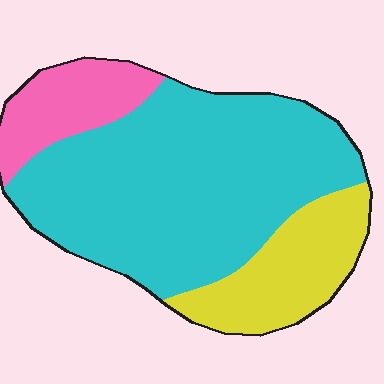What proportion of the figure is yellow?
Yellow takes up about one fifth (1/5) of the figure.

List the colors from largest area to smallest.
From largest to smallest: cyan, yellow, pink.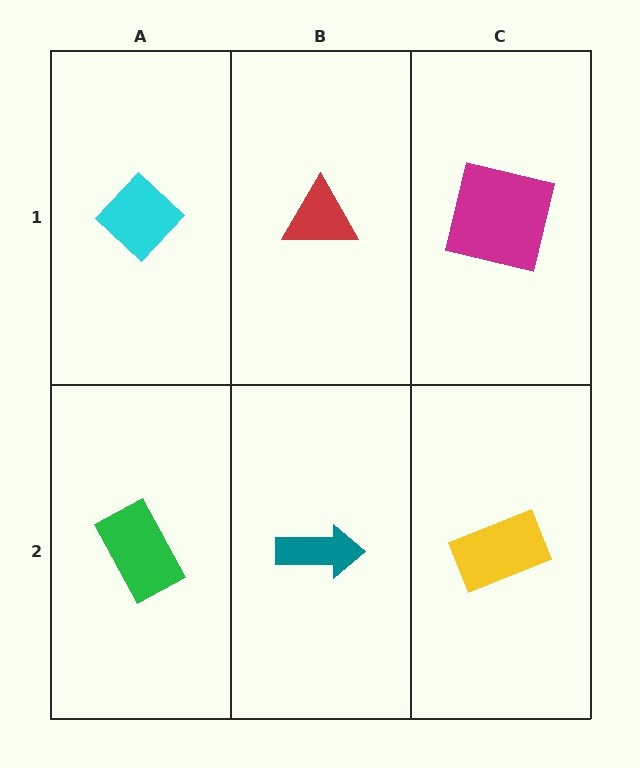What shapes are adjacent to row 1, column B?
A teal arrow (row 2, column B), a cyan diamond (row 1, column A), a magenta square (row 1, column C).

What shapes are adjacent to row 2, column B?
A red triangle (row 1, column B), a green rectangle (row 2, column A), a yellow rectangle (row 2, column C).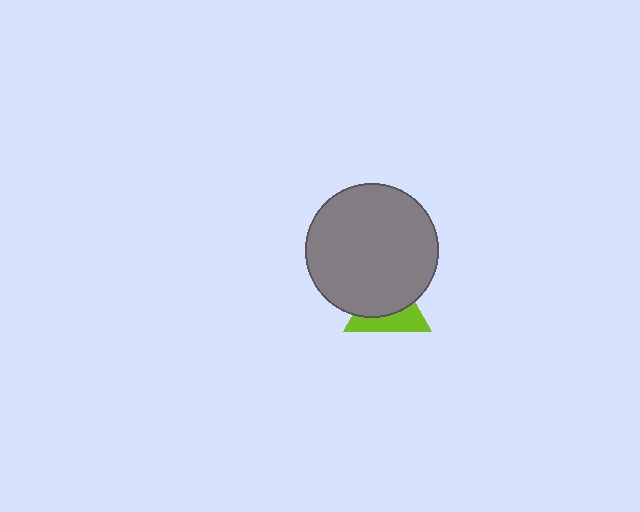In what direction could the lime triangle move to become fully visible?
The lime triangle could move down. That would shift it out from behind the gray circle entirely.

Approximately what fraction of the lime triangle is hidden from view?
Roughly 59% of the lime triangle is hidden behind the gray circle.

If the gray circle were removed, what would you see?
You would see the complete lime triangle.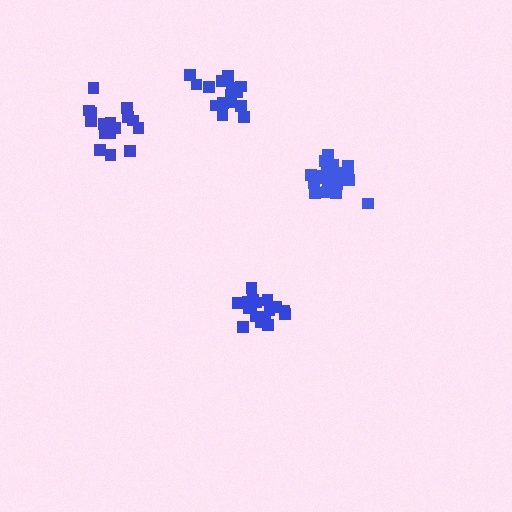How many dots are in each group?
Group 1: 20 dots, Group 2: 15 dots, Group 3: 16 dots, Group 4: 21 dots (72 total).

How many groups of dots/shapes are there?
There are 4 groups.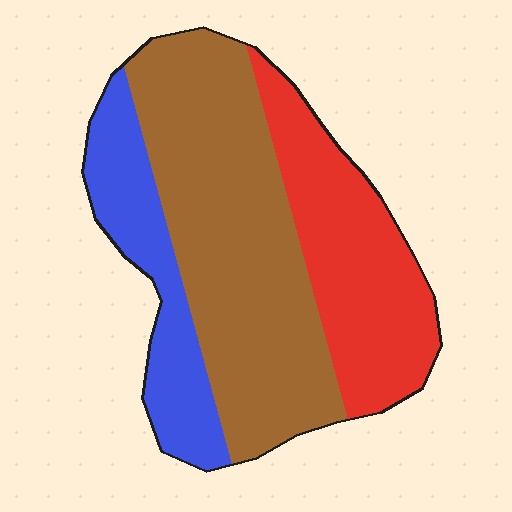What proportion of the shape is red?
Red covers 29% of the shape.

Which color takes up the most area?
Brown, at roughly 50%.